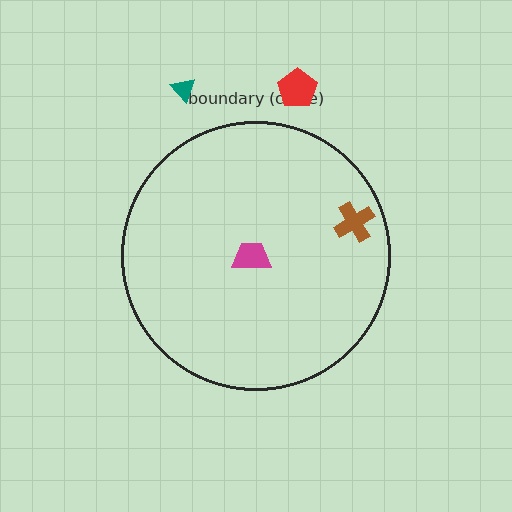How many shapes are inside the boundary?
2 inside, 2 outside.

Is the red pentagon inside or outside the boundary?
Outside.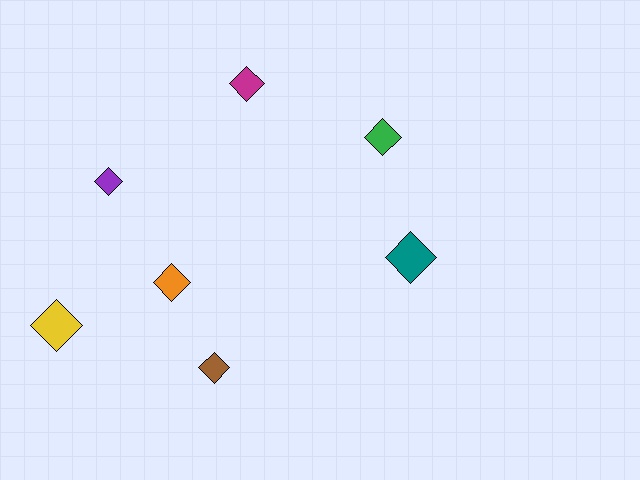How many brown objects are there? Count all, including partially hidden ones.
There is 1 brown object.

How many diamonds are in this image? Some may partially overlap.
There are 7 diamonds.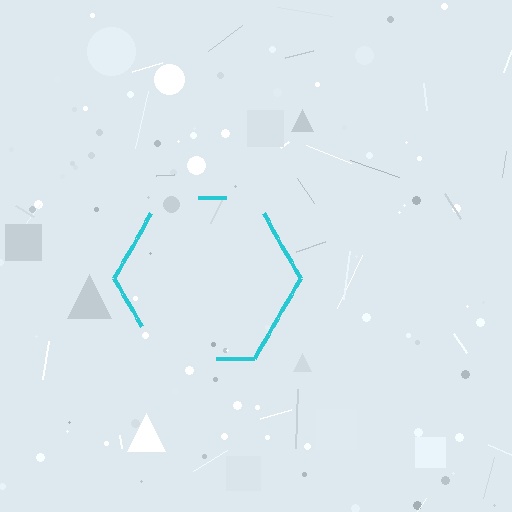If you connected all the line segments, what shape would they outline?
They would outline a hexagon.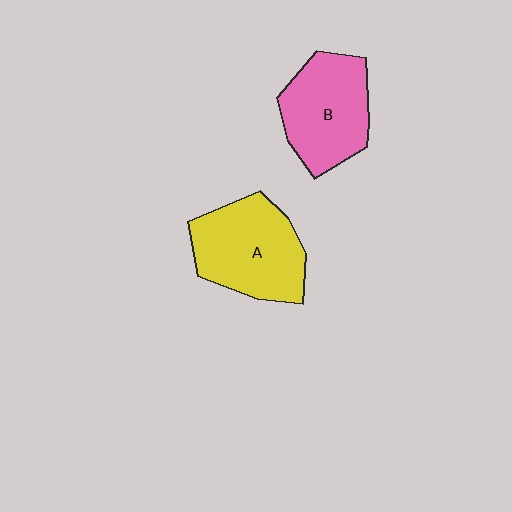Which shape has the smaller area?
Shape B (pink).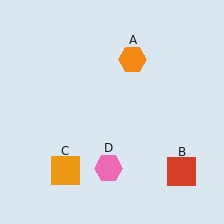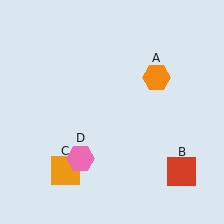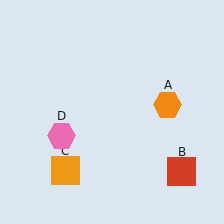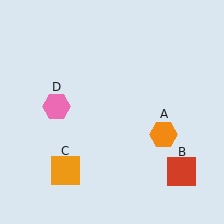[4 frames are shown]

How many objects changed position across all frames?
2 objects changed position: orange hexagon (object A), pink hexagon (object D).